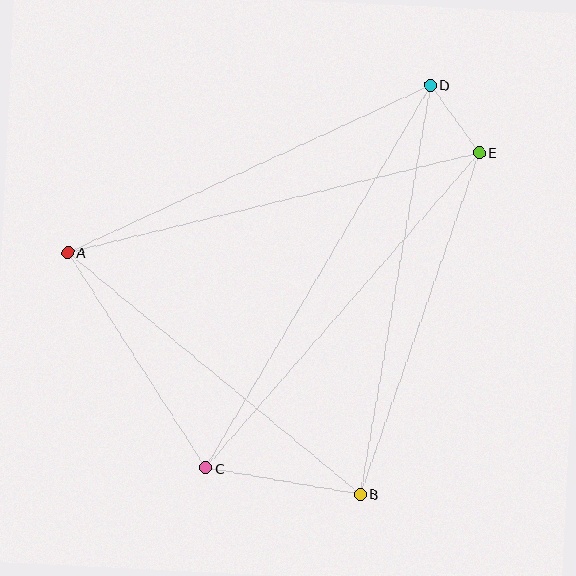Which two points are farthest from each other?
Points C and D are farthest from each other.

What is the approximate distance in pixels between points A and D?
The distance between A and D is approximately 399 pixels.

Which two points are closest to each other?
Points D and E are closest to each other.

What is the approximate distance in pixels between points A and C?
The distance between A and C is approximately 256 pixels.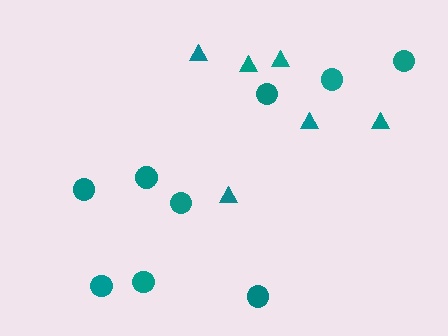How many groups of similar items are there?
There are 2 groups: one group of circles (9) and one group of triangles (6).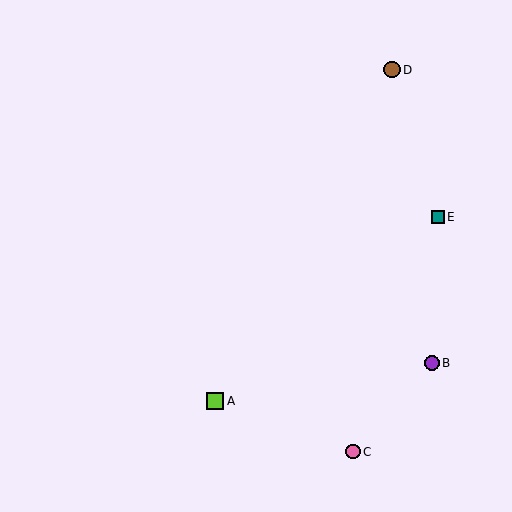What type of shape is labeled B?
Shape B is a purple circle.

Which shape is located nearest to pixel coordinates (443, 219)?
The teal square (labeled E) at (438, 217) is nearest to that location.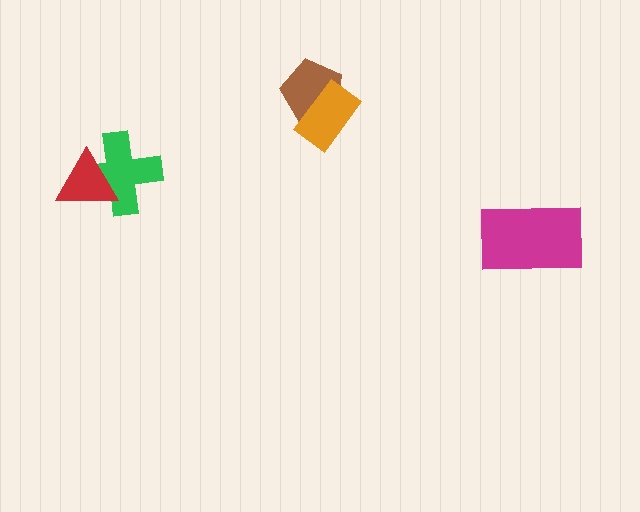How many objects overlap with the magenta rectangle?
0 objects overlap with the magenta rectangle.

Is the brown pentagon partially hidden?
Yes, it is partially covered by another shape.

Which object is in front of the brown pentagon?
The orange rectangle is in front of the brown pentagon.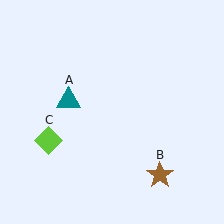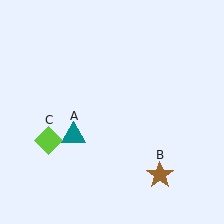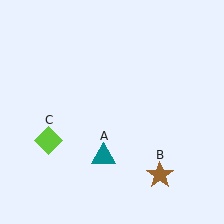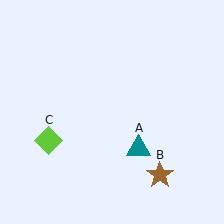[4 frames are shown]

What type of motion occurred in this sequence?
The teal triangle (object A) rotated counterclockwise around the center of the scene.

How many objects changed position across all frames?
1 object changed position: teal triangle (object A).